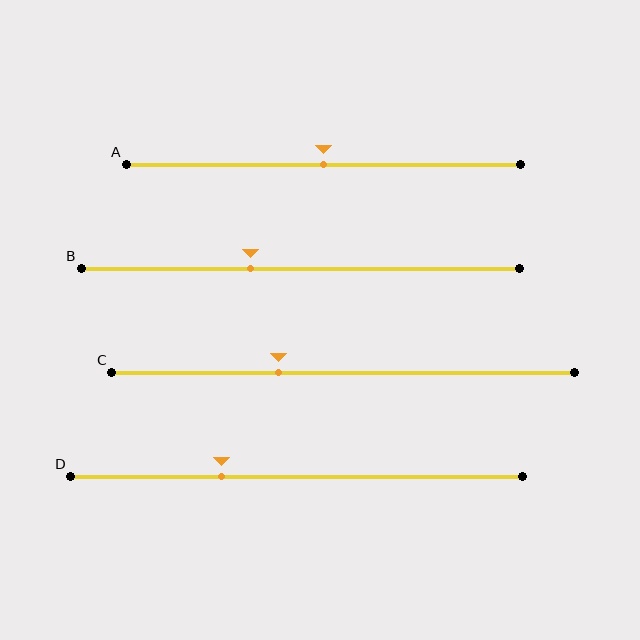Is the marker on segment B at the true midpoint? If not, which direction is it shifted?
No, the marker on segment B is shifted to the left by about 11% of the segment length.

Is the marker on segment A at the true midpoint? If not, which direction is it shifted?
Yes, the marker on segment A is at the true midpoint.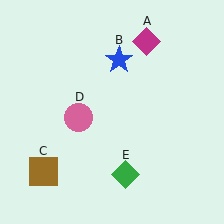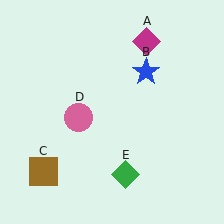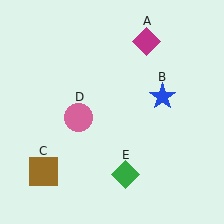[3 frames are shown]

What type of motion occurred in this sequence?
The blue star (object B) rotated clockwise around the center of the scene.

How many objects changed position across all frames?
1 object changed position: blue star (object B).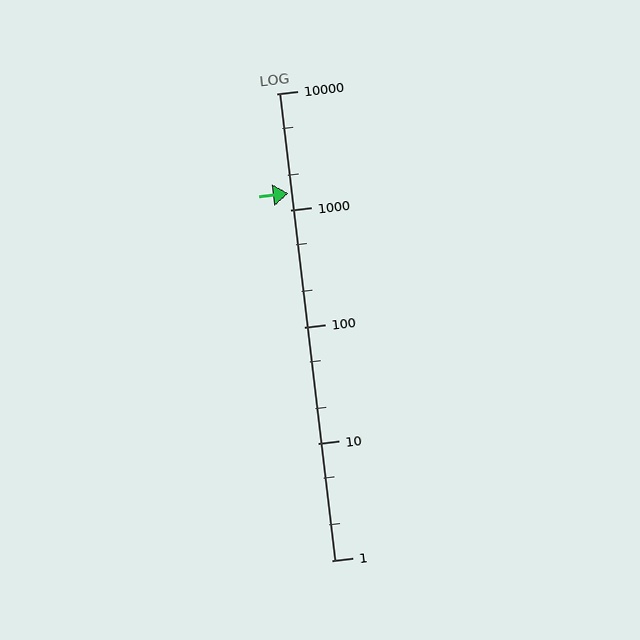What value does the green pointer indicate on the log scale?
The pointer indicates approximately 1400.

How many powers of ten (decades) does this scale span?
The scale spans 4 decades, from 1 to 10000.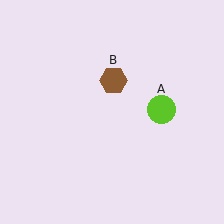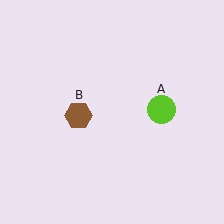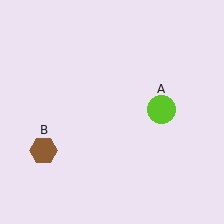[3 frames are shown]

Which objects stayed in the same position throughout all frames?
Lime circle (object A) remained stationary.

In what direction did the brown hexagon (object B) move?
The brown hexagon (object B) moved down and to the left.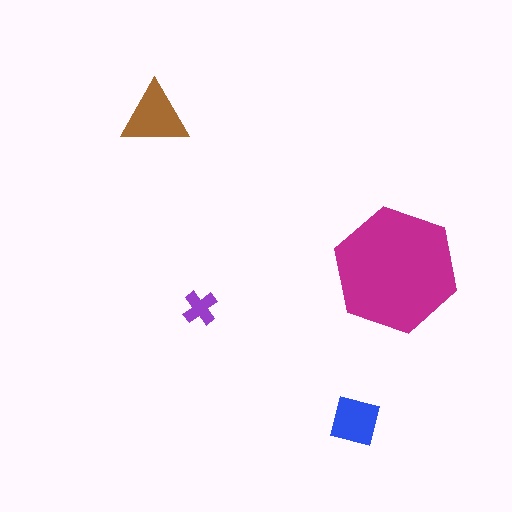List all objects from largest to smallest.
The magenta hexagon, the brown triangle, the blue square, the purple cross.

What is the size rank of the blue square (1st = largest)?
3rd.